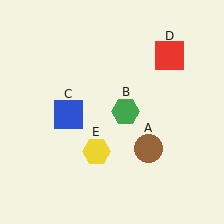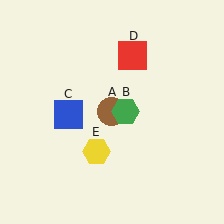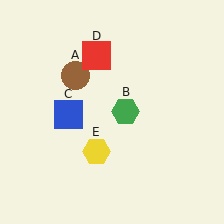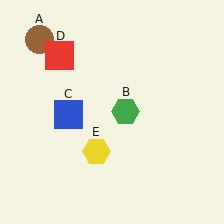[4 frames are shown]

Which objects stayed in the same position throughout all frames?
Green hexagon (object B) and blue square (object C) and yellow hexagon (object E) remained stationary.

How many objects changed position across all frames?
2 objects changed position: brown circle (object A), red square (object D).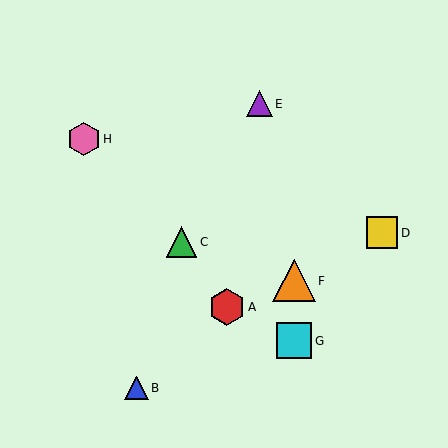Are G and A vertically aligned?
No, G is at x≈294 and A is at x≈227.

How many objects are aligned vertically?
2 objects (F, G) are aligned vertically.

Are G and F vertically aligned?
Yes, both are at x≈294.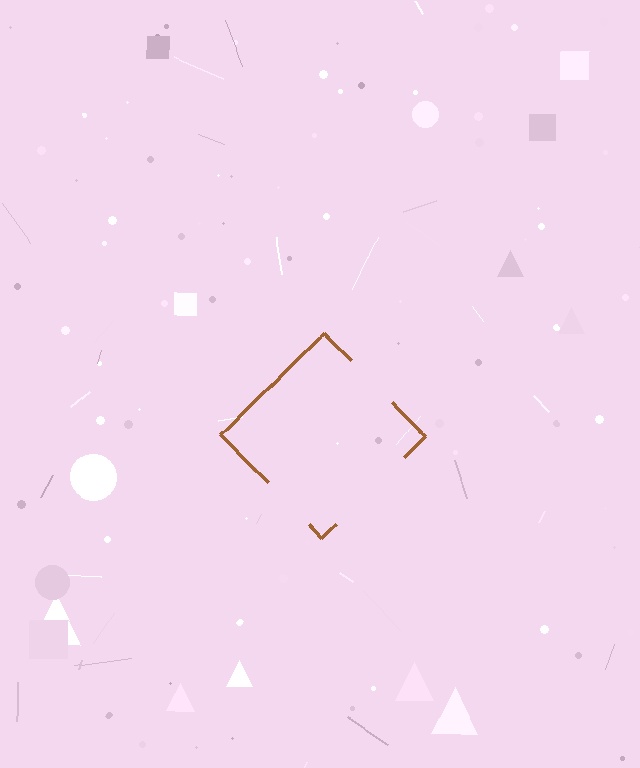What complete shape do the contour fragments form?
The contour fragments form a diamond.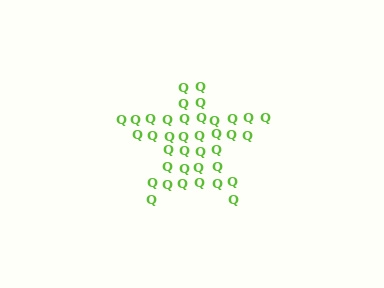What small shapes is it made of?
It is made of small letter Q's.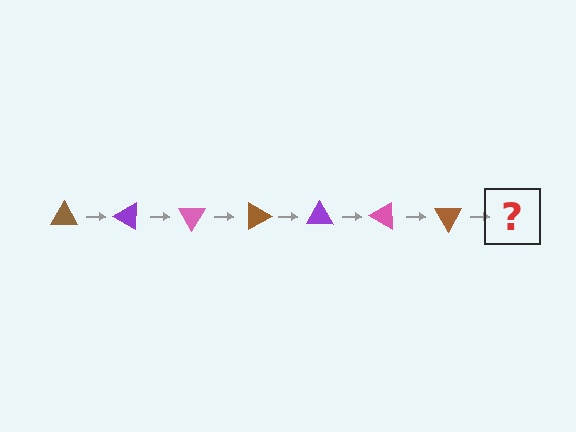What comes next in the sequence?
The next element should be a purple triangle, rotated 210 degrees from the start.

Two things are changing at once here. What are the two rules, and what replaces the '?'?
The two rules are that it rotates 30 degrees each step and the color cycles through brown, purple, and pink. The '?' should be a purple triangle, rotated 210 degrees from the start.